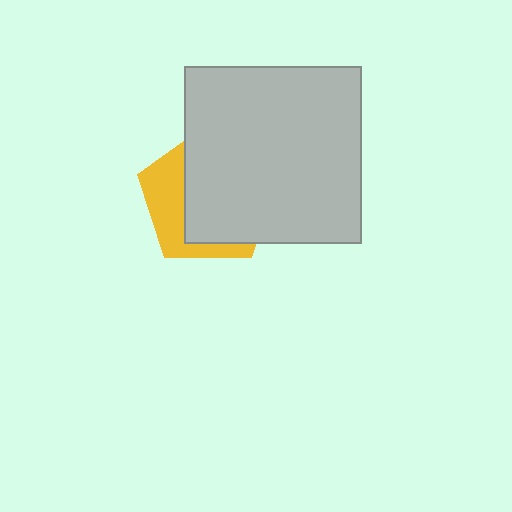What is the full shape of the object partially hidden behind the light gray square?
The partially hidden object is a yellow pentagon.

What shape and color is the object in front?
The object in front is a light gray square.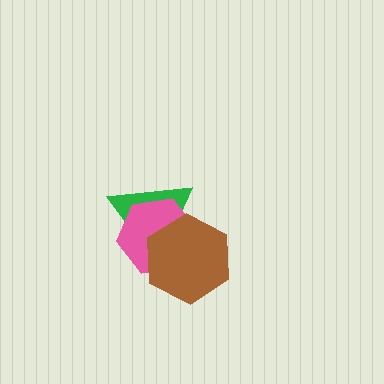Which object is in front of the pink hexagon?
The brown hexagon is in front of the pink hexagon.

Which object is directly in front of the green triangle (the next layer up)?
The pink hexagon is directly in front of the green triangle.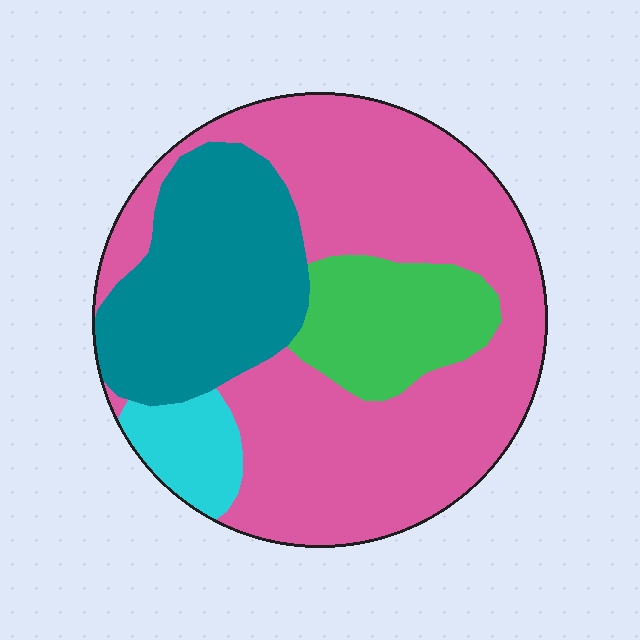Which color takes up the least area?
Cyan, at roughly 5%.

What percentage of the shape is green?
Green takes up less than a sixth of the shape.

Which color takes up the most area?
Pink, at roughly 55%.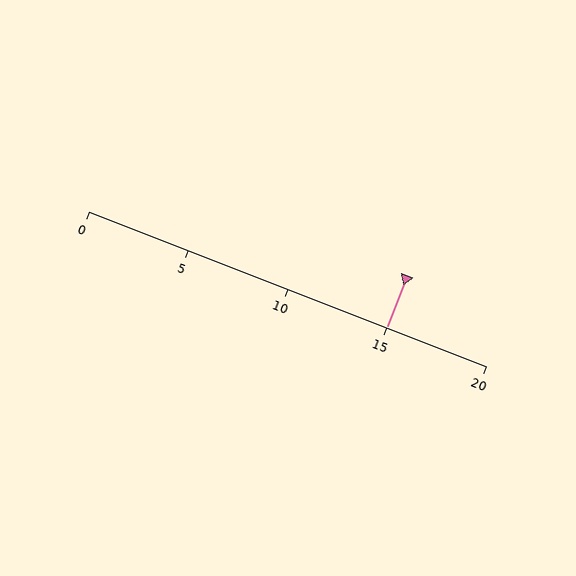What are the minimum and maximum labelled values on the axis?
The axis runs from 0 to 20.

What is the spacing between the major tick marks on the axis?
The major ticks are spaced 5 apart.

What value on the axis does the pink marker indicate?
The marker indicates approximately 15.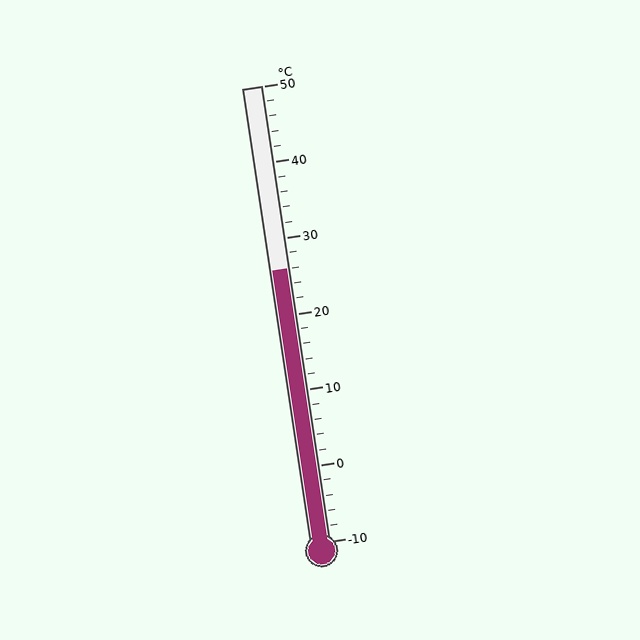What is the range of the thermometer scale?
The thermometer scale ranges from -10°C to 50°C.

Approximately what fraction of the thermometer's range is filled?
The thermometer is filled to approximately 60% of its range.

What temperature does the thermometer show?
The thermometer shows approximately 26°C.